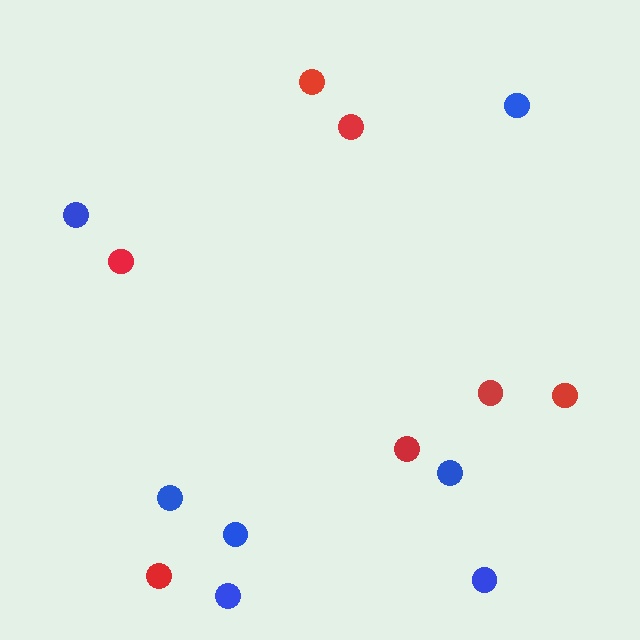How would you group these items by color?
There are 2 groups: one group of blue circles (7) and one group of red circles (7).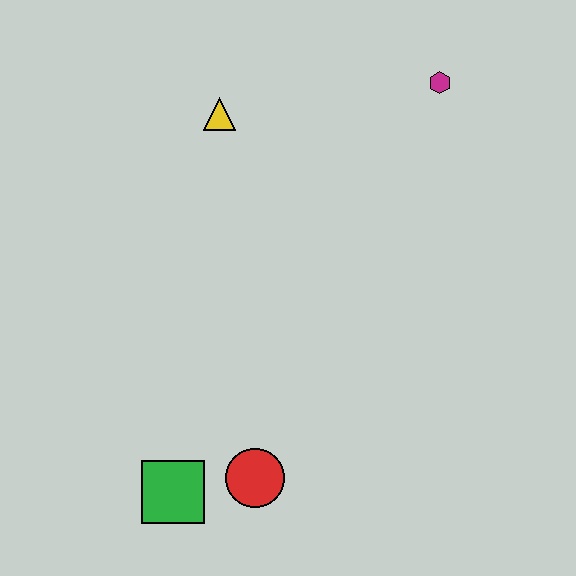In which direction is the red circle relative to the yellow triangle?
The red circle is below the yellow triangle.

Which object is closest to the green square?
The red circle is closest to the green square.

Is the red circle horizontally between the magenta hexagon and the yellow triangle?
Yes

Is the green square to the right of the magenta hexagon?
No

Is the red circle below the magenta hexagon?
Yes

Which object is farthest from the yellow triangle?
The green square is farthest from the yellow triangle.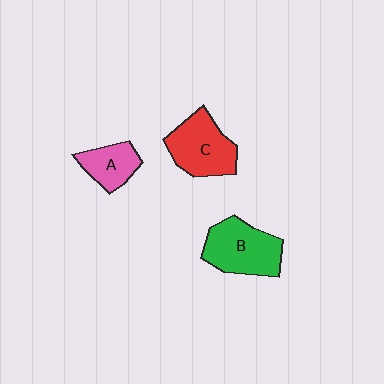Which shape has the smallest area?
Shape A (pink).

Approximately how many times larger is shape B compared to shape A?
Approximately 1.7 times.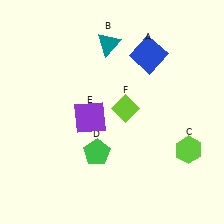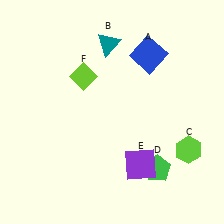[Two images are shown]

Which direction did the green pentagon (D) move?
The green pentagon (D) moved right.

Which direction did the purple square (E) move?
The purple square (E) moved right.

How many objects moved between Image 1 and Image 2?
3 objects moved between the two images.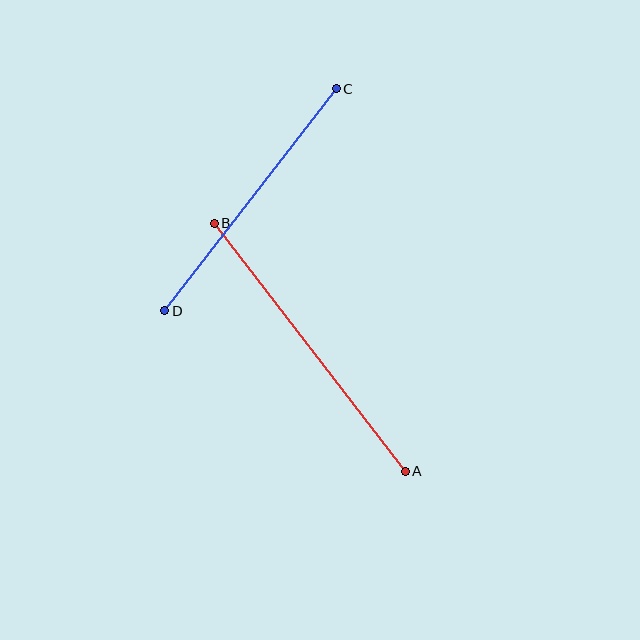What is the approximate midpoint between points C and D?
The midpoint is at approximately (250, 200) pixels.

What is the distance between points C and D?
The distance is approximately 281 pixels.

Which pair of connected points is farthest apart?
Points A and B are farthest apart.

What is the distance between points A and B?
The distance is approximately 313 pixels.